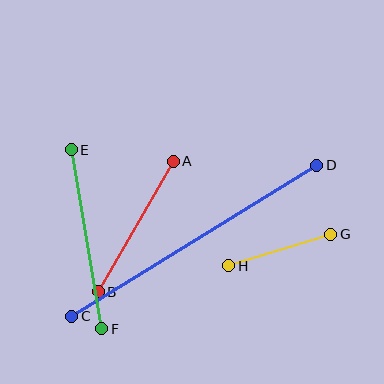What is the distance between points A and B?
The distance is approximately 151 pixels.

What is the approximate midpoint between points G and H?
The midpoint is at approximately (280, 250) pixels.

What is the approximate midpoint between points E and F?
The midpoint is at approximately (86, 239) pixels.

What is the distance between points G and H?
The distance is approximately 107 pixels.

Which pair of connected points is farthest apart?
Points C and D are farthest apart.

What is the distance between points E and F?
The distance is approximately 182 pixels.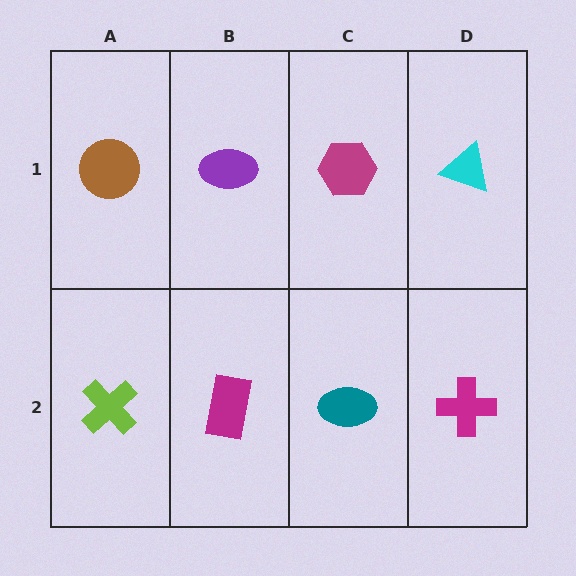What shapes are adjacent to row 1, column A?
A lime cross (row 2, column A), a purple ellipse (row 1, column B).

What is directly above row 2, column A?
A brown circle.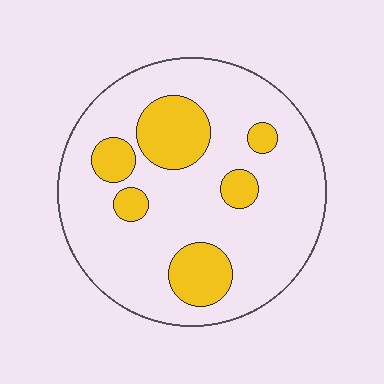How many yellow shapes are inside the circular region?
6.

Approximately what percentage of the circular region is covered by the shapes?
Approximately 20%.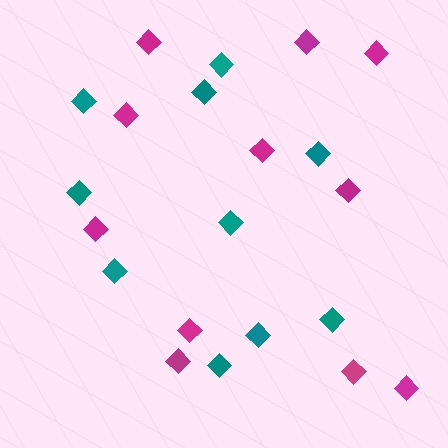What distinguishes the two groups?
There are 2 groups: one group of teal diamonds (10) and one group of magenta diamonds (11).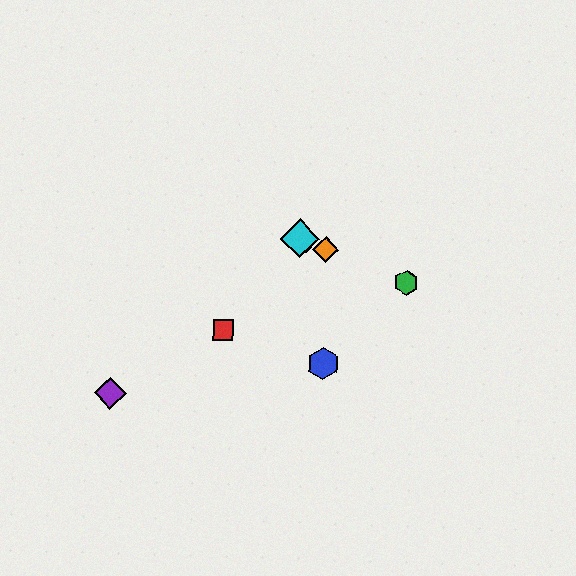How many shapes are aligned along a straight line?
4 shapes (the green hexagon, the yellow diamond, the orange diamond, the cyan diamond) are aligned along a straight line.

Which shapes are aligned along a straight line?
The green hexagon, the yellow diamond, the orange diamond, the cyan diamond are aligned along a straight line.